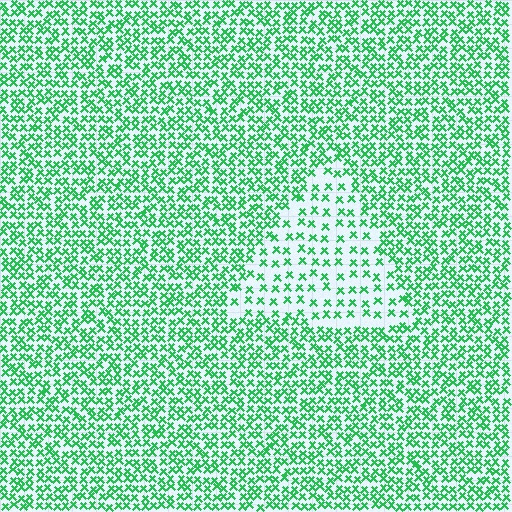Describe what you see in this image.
The image contains small green elements arranged at two different densities. A triangle-shaped region is visible where the elements are less densely packed than the surrounding area.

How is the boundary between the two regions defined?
The boundary is defined by a change in element density (approximately 2.1x ratio). All elements are the same color, size, and shape.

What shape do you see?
I see a triangle.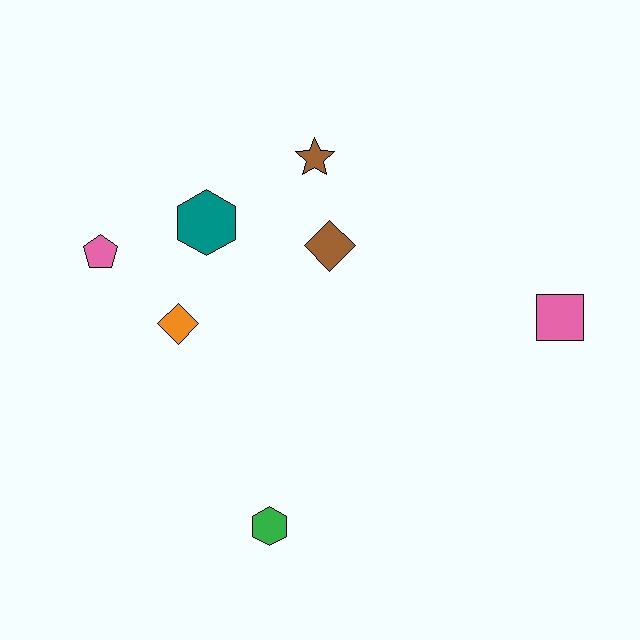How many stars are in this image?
There is 1 star.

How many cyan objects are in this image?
There are no cyan objects.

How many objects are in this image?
There are 7 objects.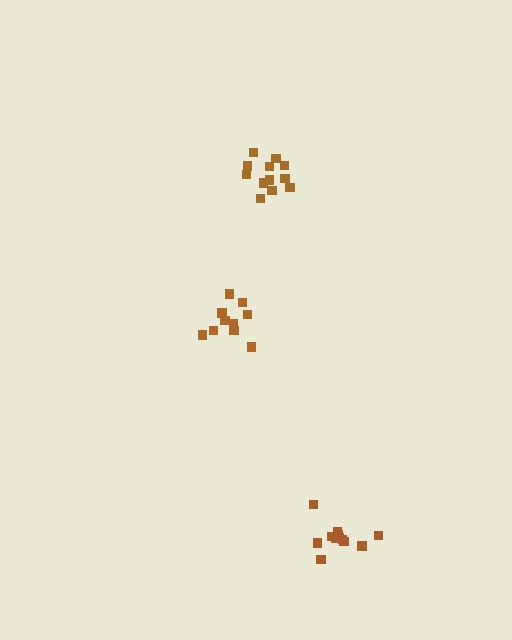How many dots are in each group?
Group 1: 10 dots, Group 2: 12 dots, Group 3: 12 dots (34 total).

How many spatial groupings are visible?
There are 3 spatial groupings.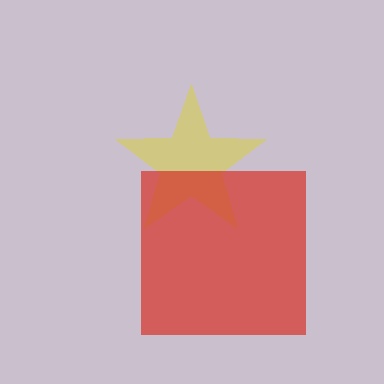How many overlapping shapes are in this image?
There are 2 overlapping shapes in the image.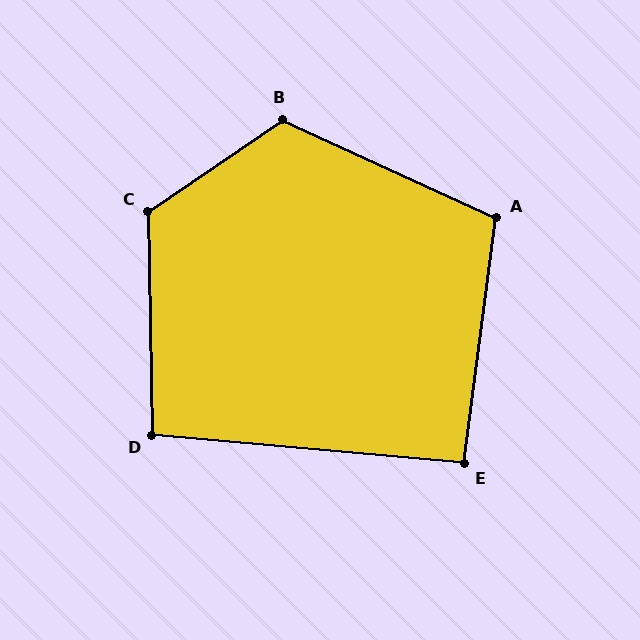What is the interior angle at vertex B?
Approximately 121 degrees (obtuse).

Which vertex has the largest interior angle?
C, at approximately 123 degrees.